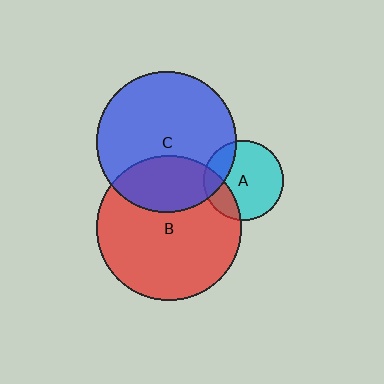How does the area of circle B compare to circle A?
Approximately 3.3 times.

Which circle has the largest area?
Circle B (red).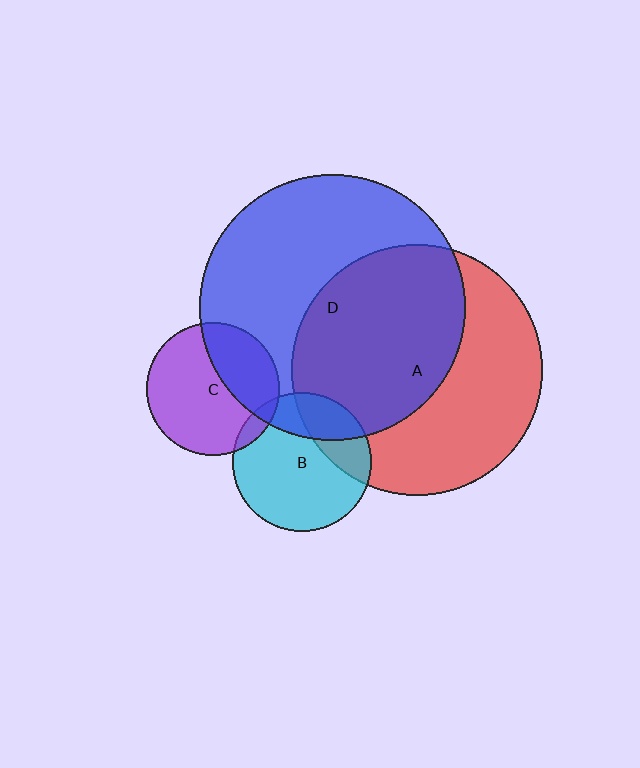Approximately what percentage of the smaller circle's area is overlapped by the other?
Approximately 35%.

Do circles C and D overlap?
Yes.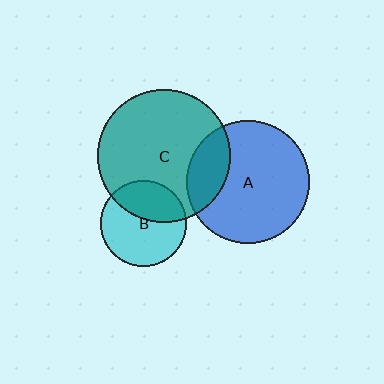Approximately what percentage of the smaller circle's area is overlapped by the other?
Approximately 40%.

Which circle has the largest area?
Circle C (teal).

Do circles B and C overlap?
Yes.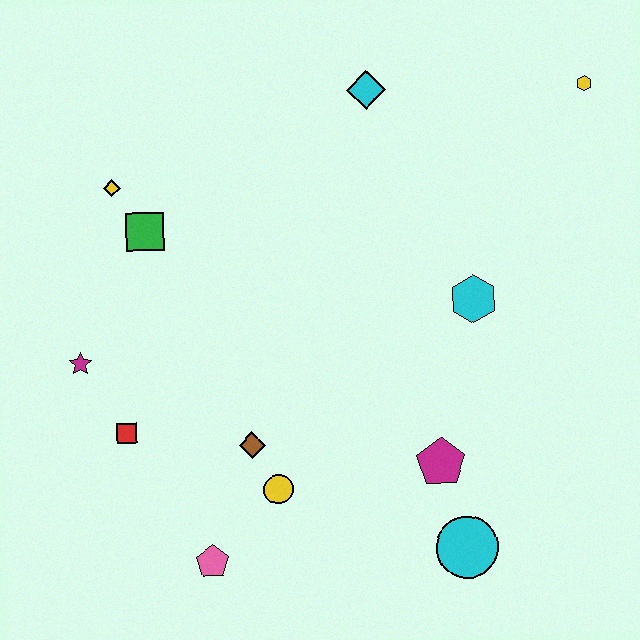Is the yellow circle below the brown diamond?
Yes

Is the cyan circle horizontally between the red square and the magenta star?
No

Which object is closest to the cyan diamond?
The yellow hexagon is closest to the cyan diamond.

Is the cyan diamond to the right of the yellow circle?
Yes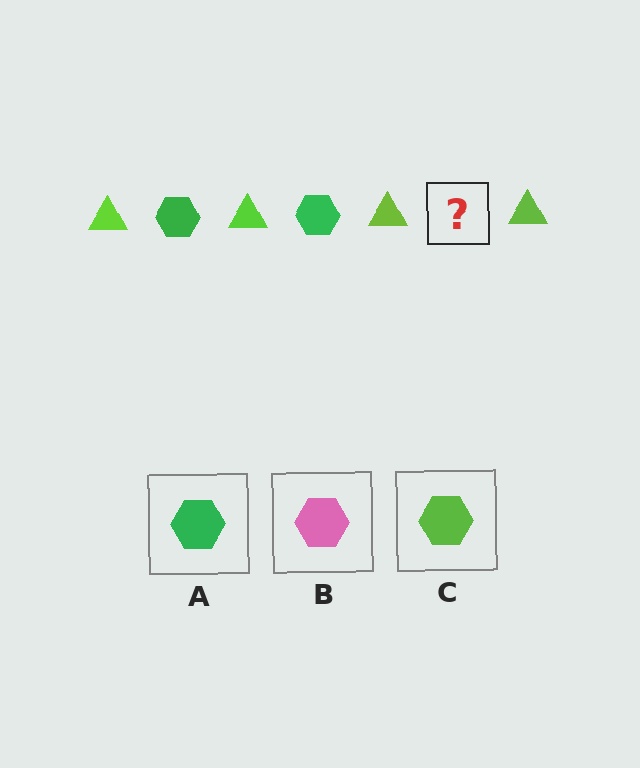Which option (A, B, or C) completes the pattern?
A.